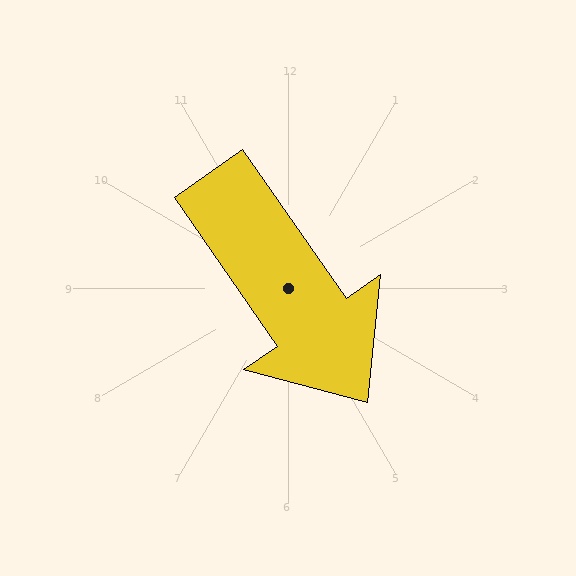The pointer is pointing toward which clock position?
Roughly 5 o'clock.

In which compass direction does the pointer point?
Southeast.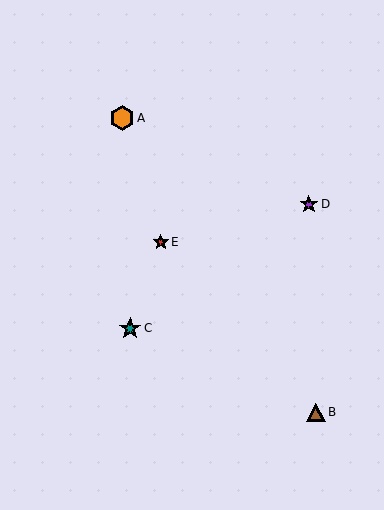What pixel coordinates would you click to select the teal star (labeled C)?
Click at (130, 328) to select the teal star C.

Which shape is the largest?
The orange hexagon (labeled A) is the largest.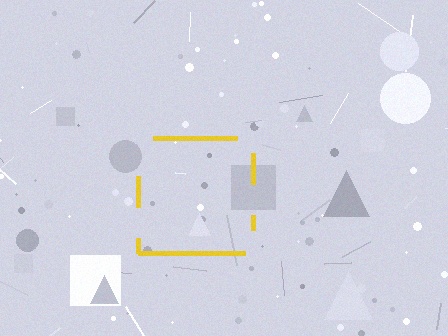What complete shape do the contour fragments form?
The contour fragments form a square.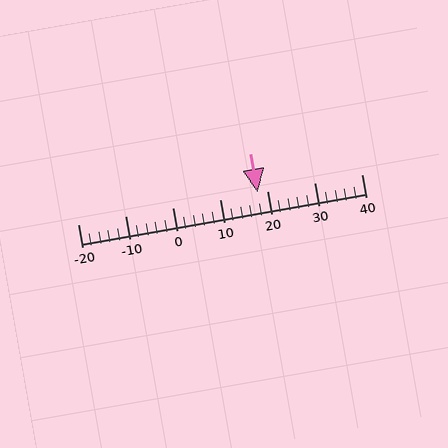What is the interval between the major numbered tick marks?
The major tick marks are spaced 10 units apart.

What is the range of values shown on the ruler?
The ruler shows values from -20 to 40.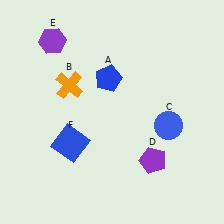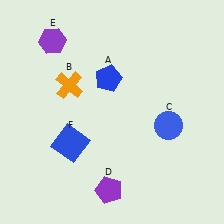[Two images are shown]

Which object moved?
The purple pentagon (D) moved left.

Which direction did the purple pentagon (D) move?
The purple pentagon (D) moved left.